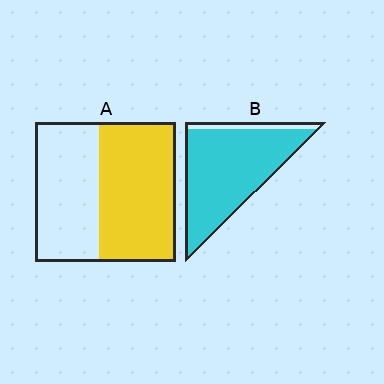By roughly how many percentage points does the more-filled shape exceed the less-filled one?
By roughly 35 percentage points (B over A).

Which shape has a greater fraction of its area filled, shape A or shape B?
Shape B.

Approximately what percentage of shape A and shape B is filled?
A is approximately 55% and B is approximately 90%.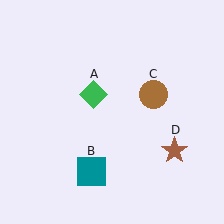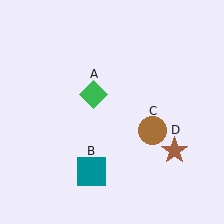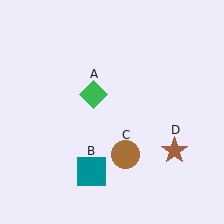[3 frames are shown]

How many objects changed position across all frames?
1 object changed position: brown circle (object C).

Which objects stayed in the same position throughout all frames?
Green diamond (object A) and teal square (object B) and brown star (object D) remained stationary.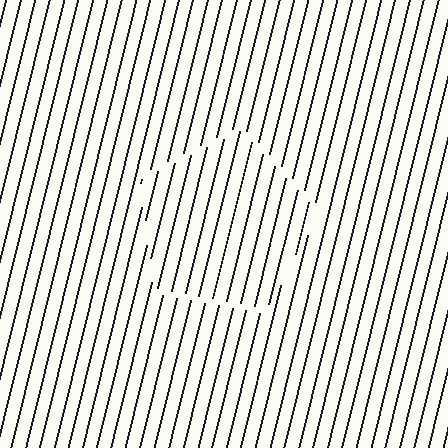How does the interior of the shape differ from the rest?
The interior of the shape contains the same grating, shifted by half a period — the contour is defined by the phase discontinuity where line-ends from the inner and outer gratings abut.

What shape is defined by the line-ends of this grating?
An illusory pentagon. The interior of the shape contains the same grating, shifted by half a period — the contour is defined by the phase discontinuity where line-ends from the inner and outer gratings abut.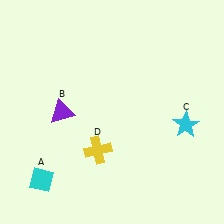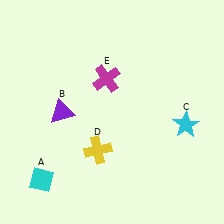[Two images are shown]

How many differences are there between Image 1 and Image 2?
There is 1 difference between the two images.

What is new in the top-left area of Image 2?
A magenta cross (E) was added in the top-left area of Image 2.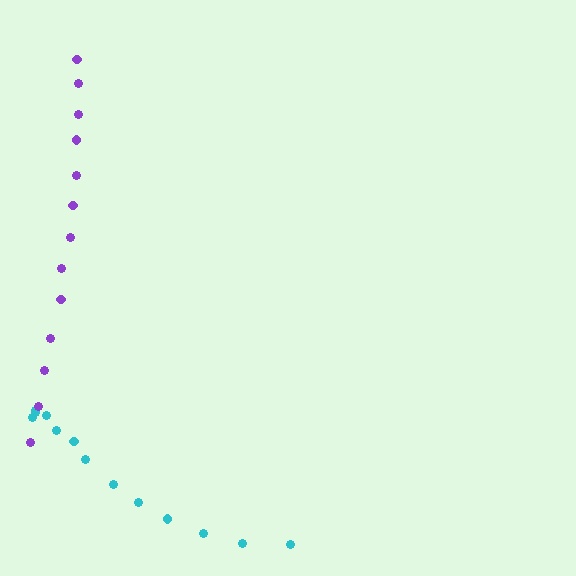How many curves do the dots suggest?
There are 2 distinct paths.